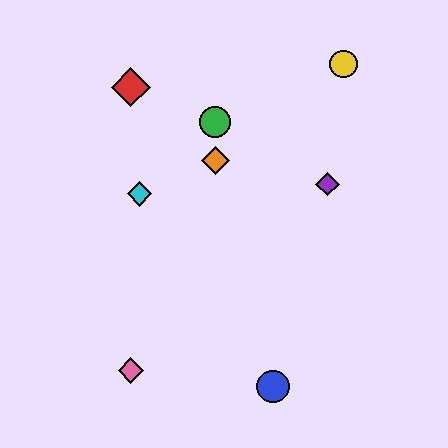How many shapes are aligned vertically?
2 shapes (the green circle, the orange diamond) are aligned vertically.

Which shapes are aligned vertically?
The green circle, the orange diamond are aligned vertically.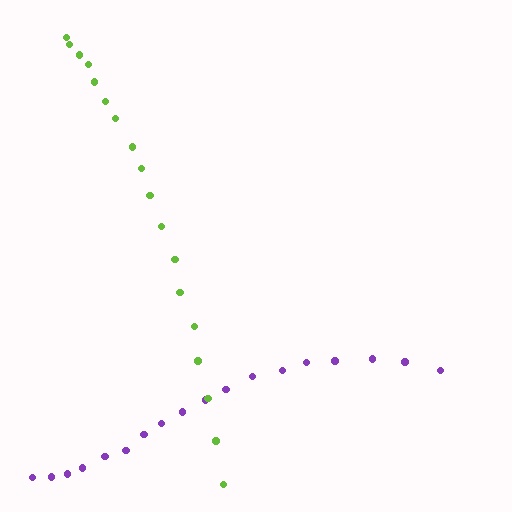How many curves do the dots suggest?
There are 2 distinct paths.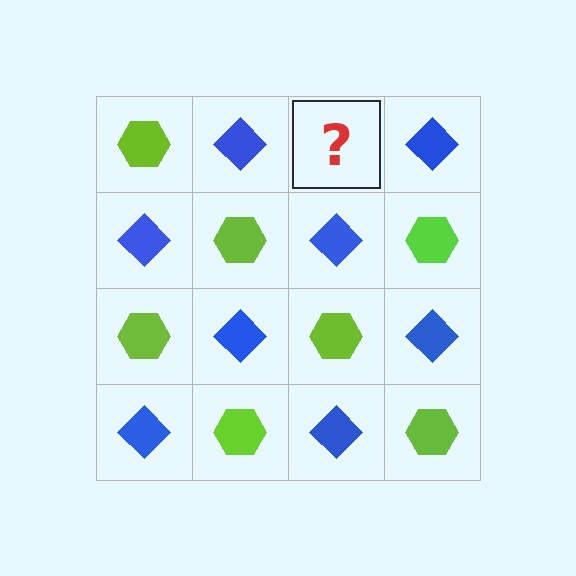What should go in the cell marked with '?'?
The missing cell should contain a lime hexagon.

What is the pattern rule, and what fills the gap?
The rule is that it alternates lime hexagon and blue diamond in a checkerboard pattern. The gap should be filled with a lime hexagon.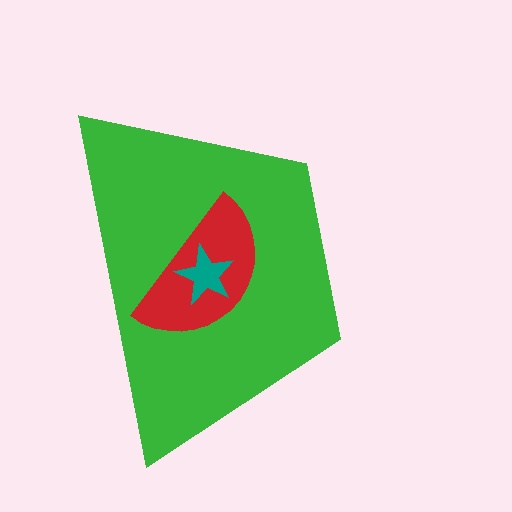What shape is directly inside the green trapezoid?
The red semicircle.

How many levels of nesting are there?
3.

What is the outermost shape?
The green trapezoid.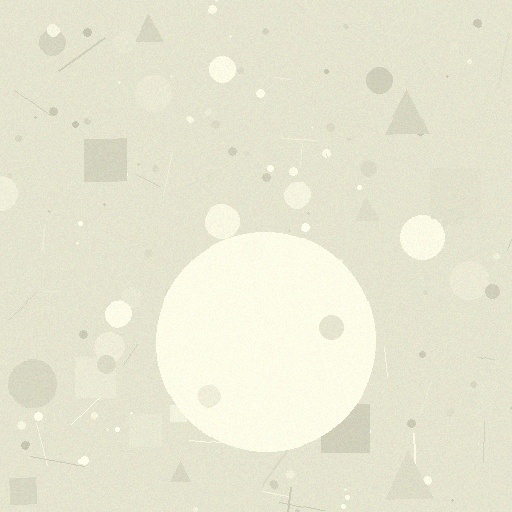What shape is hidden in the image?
A circle is hidden in the image.